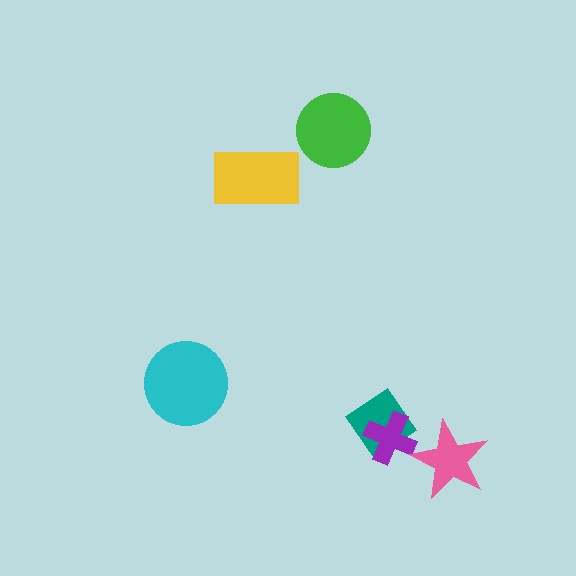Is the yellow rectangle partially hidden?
No, no other shape covers it.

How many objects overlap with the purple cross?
1 object overlaps with the purple cross.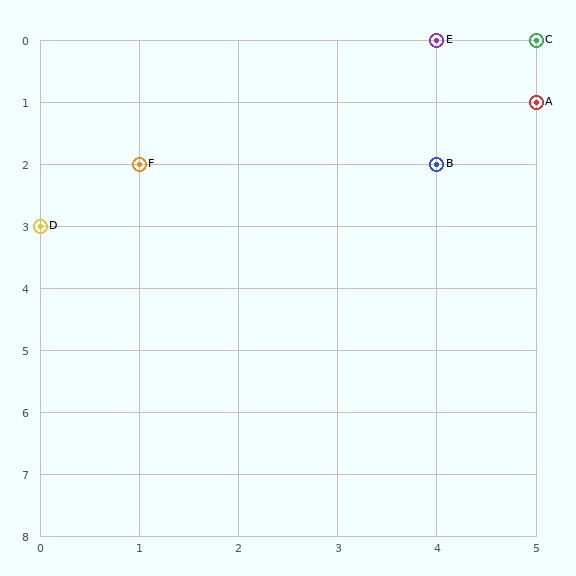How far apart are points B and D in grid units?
Points B and D are 4 columns and 1 row apart (about 4.1 grid units diagonally).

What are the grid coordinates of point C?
Point C is at grid coordinates (5, 0).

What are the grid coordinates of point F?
Point F is at grid coordinates (1, 2).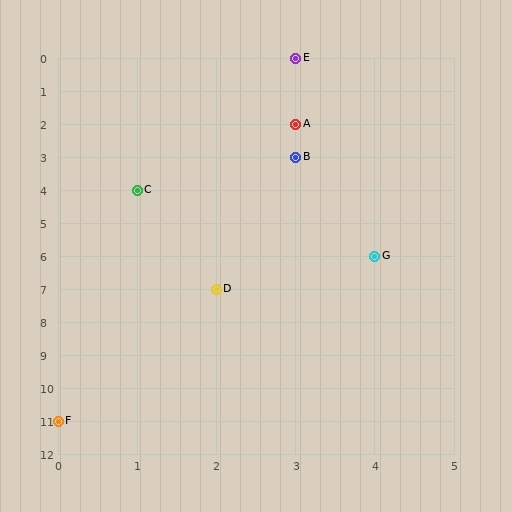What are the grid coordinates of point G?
Point G is at grid coordinates (4, 6).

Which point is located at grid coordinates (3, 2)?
Point A is at (3, 2).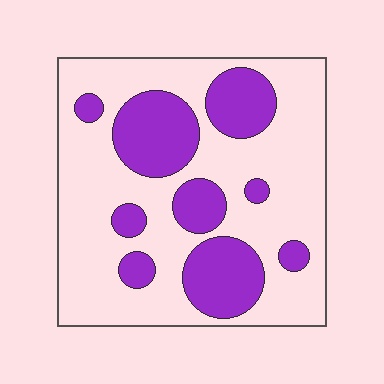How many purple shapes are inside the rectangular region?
9.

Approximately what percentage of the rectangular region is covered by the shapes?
Approximately 30%.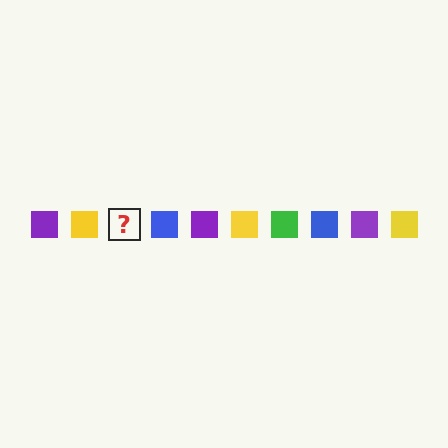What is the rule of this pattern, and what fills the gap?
The rule is that the pattern cycles through purple, yellow, green, blue squares. The gap should be filled with a green square.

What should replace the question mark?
The question mark should be replaced with a green square.